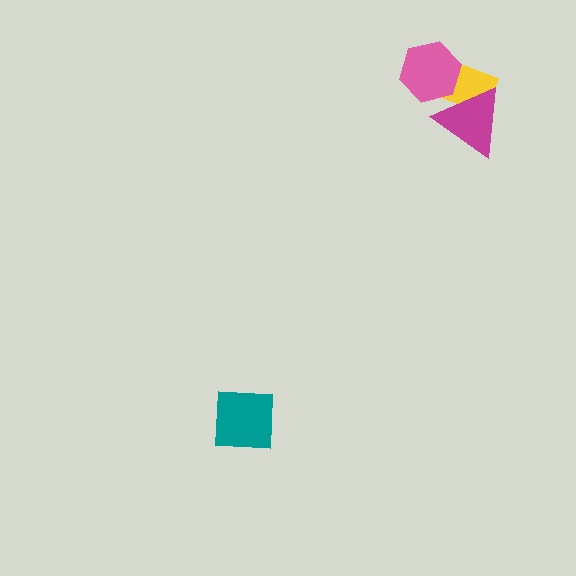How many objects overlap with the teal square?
0 objects overlap with the teal square.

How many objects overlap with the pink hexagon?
2 objects overlap with the pink hexagon.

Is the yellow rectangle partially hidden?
Yes, it is partially covered by another shape.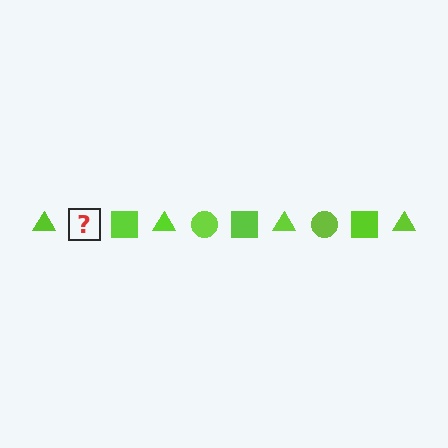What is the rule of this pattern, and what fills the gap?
The rule is that the pattern cycles through triangle, circle, square shapes in lime. The gap should be filled with a lime circle.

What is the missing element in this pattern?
The missing element is a lime circle.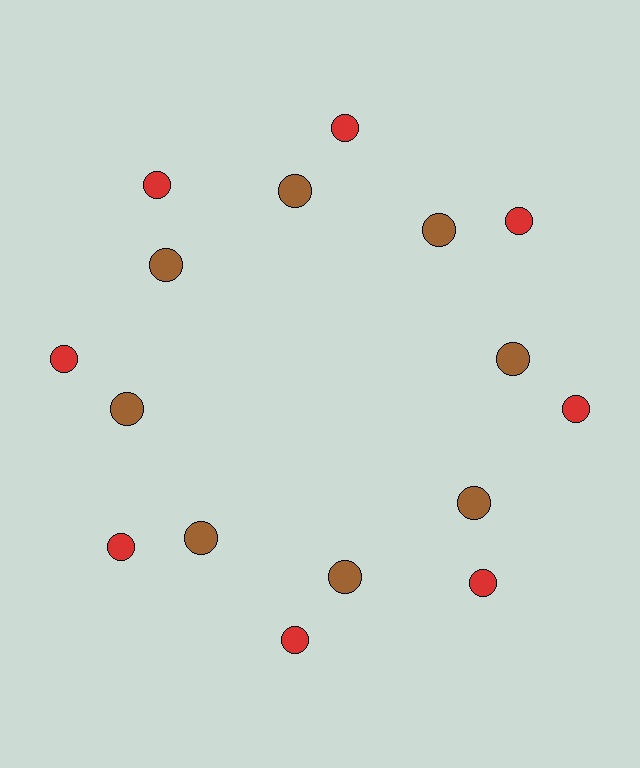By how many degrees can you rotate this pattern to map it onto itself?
The pattern maps onto itself every 45 degrees of rotation.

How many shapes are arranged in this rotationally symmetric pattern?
There are 16 shapes, arranged in 8 groups of 2.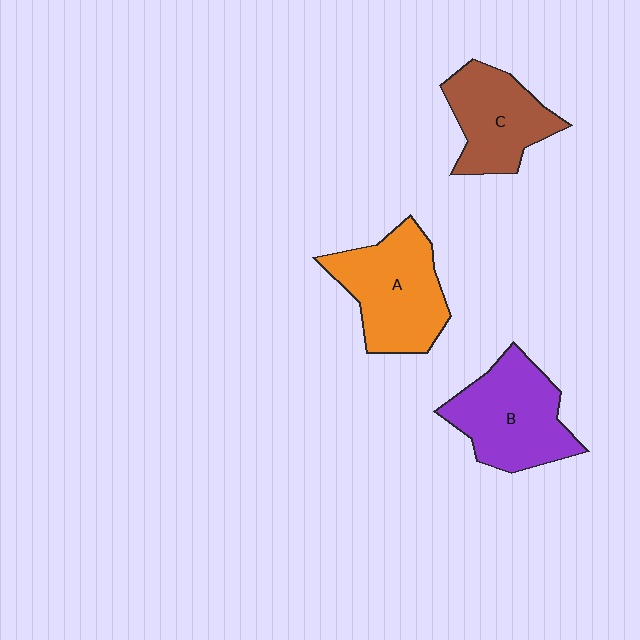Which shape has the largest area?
Shape A (orange).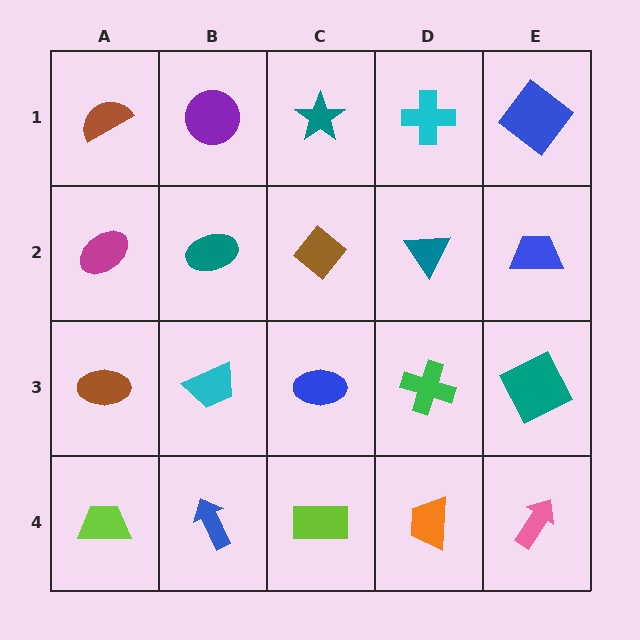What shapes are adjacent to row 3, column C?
A brown diamond (row 2, column C), a lime rectangle (row 4, column C), a cyan trapezoid (row 3, column B), a green cross (row 3, column D).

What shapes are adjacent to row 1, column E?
A blue trapezoid (row 2, column E), a cyan cross (row 1, column D).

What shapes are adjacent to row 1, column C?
A brown diamond (row 2, column C), a purple circle (row 1, column B), a cyan cross (row 1, column D).